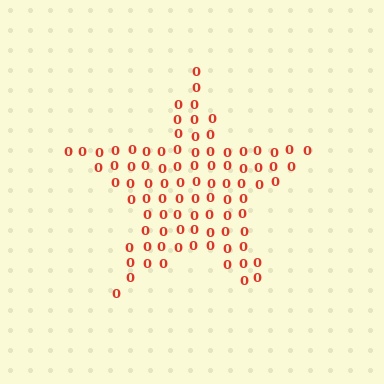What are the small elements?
The small elements are digit 0's.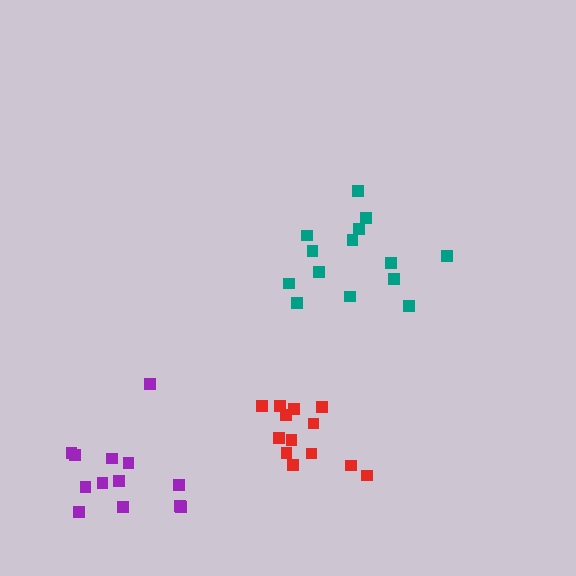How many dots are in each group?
Group 1: 13 dots, Group 2: 13 dots, Group 3: 14 dots (40 total).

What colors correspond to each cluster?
The clusters are colored: red, purple, teal.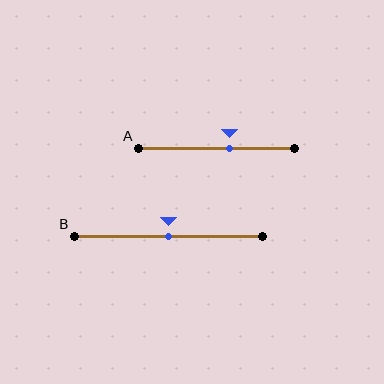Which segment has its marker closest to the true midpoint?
Segment B has its marker closest to the true midpoint.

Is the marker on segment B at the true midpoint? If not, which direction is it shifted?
Yes, the marker on segment B is at the true midpoint.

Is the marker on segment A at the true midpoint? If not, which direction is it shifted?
No, the marker on segment A is shifted to the right by about 8% of the segment length.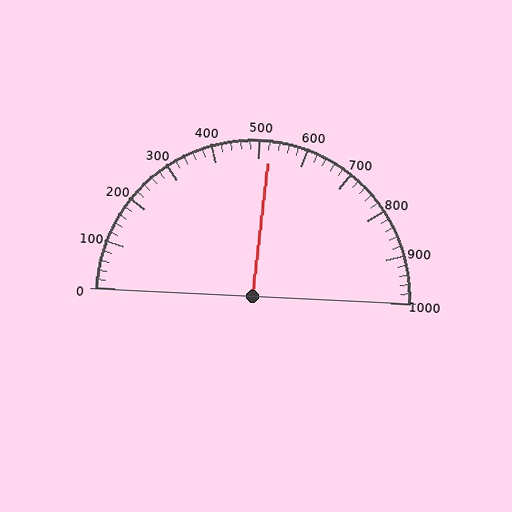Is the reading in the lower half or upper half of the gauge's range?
The reading is in the upper half of the range (0 to 1000).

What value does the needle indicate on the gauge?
The needle indicates approximately 520.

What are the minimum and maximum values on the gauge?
The gauge ranges from 0 to 1000.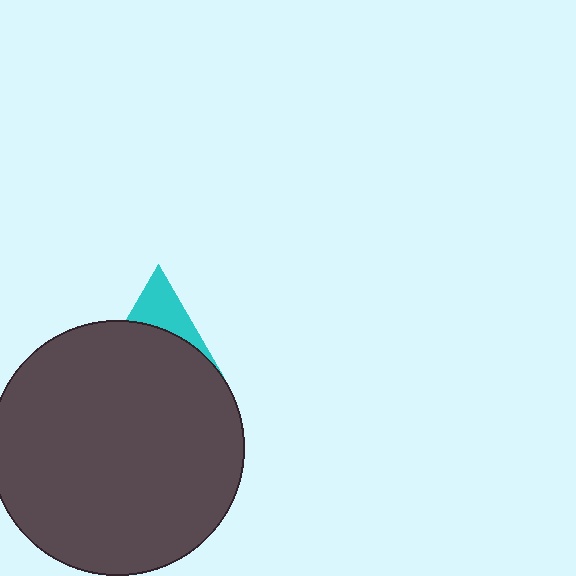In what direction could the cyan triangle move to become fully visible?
The cyan triangle could move up. That would shift it out from behind the dark gray circle entirely.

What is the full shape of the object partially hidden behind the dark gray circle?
The partially hidden object is a cyan triangle.